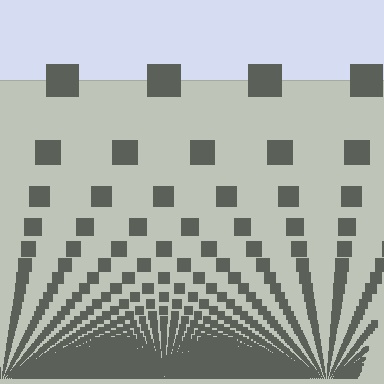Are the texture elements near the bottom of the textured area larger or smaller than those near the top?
Smaller. The gradient is inverted — elements near the bottom are smaller and denser.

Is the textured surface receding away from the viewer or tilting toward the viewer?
The surface appears to tilt toward the viewer. Texture elements get larger and sparser toward the top.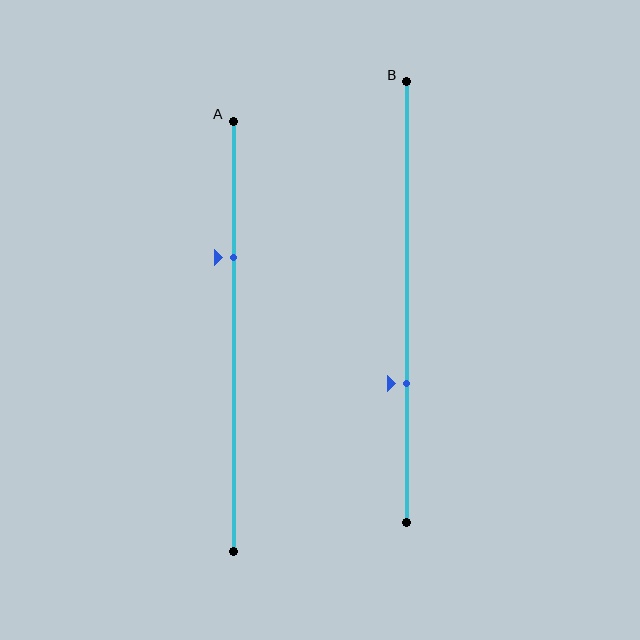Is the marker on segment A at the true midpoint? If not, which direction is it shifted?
No, the marker on segment A is shifted upward by about 18% of the segment length.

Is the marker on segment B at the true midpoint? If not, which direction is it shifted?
No, the marker on segment B is shifted downward by about 19% of the segment length.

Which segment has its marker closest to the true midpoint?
Segment A has its marker closest to the true midpoint.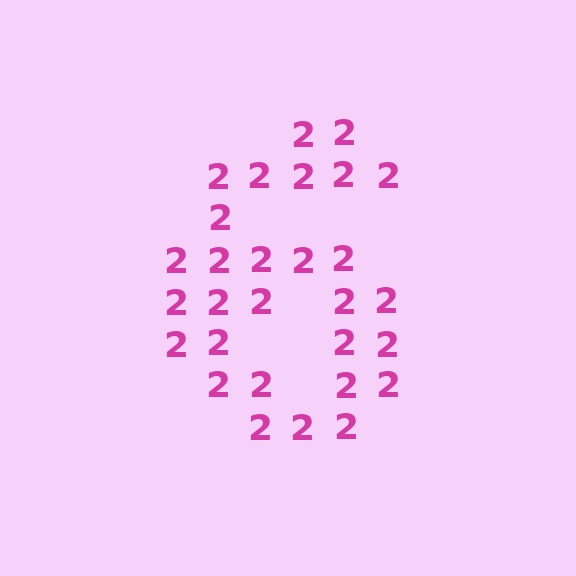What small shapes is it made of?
It is made of small digit 2's.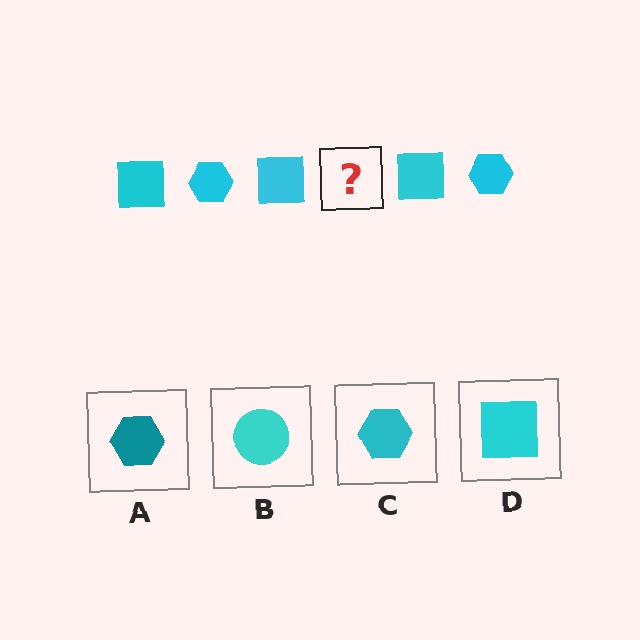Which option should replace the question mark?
Option C.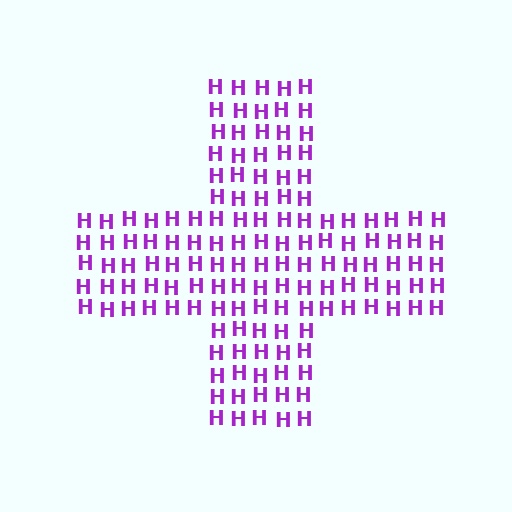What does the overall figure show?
The overall figure shows a cross.